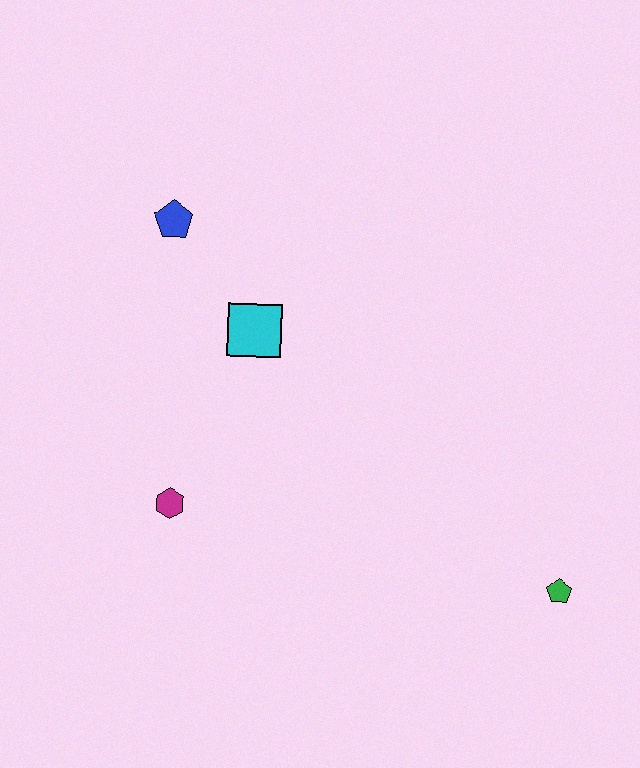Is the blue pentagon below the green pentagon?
No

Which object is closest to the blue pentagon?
The cyan square is closest to the blue pentagon.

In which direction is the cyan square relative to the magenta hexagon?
The cyan square is above the magenta hexagon.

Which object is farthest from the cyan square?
The green pentagon is farthest from the cyan square.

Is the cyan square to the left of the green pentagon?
Yes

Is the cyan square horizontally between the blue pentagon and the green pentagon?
Yes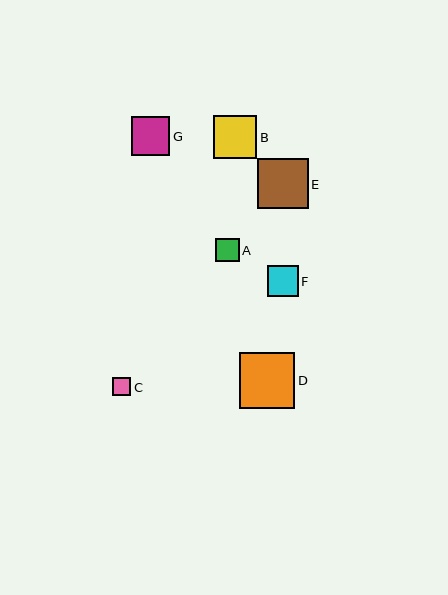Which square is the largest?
Square D is the largest with a size of approximately 55 pixels.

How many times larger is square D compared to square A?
Square D is approximately 2.4 times the size of square A.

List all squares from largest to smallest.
From largest to smallest: D, E, B, G, F, A, C.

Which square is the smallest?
Square C is the smallest with a size of approximately 19 pixels.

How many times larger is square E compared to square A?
Square E is approximately 2.2 times the size of square A.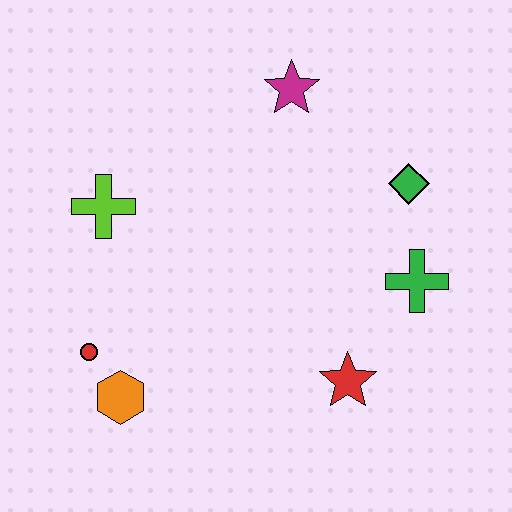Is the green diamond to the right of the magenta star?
Yes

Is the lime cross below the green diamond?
Yes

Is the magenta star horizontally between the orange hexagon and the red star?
Yes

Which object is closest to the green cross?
The green diamond is closest to the green cross.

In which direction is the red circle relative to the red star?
The red circle is to the left of the red star.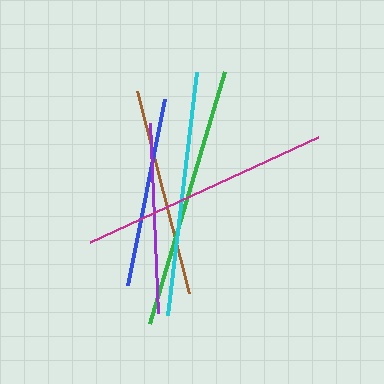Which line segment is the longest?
The green line is the longest at approximately 263 pixels.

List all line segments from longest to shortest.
From longest to shortest: green, magenta, cyan, brown, purple, blue.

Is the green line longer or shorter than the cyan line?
The green line is longer than the cyan line.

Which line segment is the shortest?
The blue line is the shortest at approximately 189 pixels.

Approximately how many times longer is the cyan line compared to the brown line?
The cyan line is approximately 1.2 times the length of the brown line.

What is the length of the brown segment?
The brown segment is approximately 210 pixels long.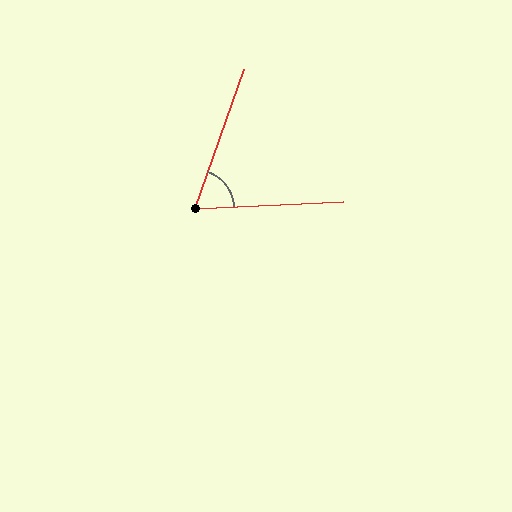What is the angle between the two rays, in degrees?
Approximately 68 degrees.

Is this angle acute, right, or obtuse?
It is acute.